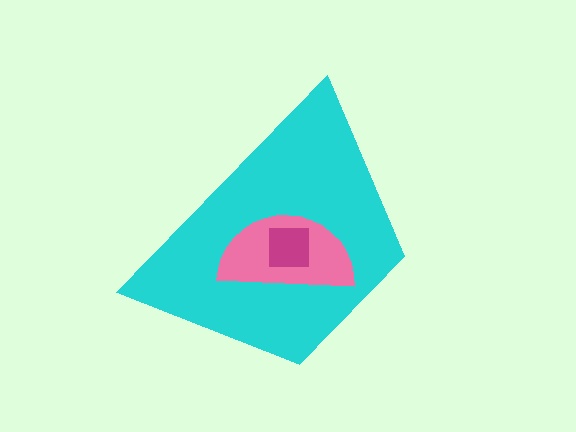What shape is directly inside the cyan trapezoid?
The pink semicircle.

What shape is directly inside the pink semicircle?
The magenta square.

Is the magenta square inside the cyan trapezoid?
Yes.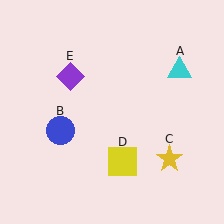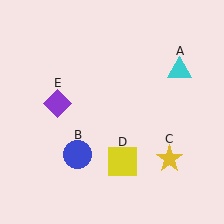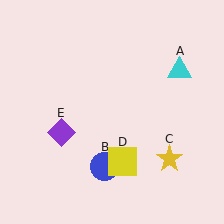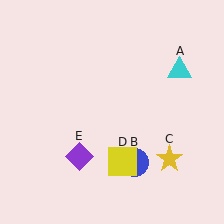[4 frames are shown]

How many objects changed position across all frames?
2 objects changed position: blue circle (object B), purple diamond (object E).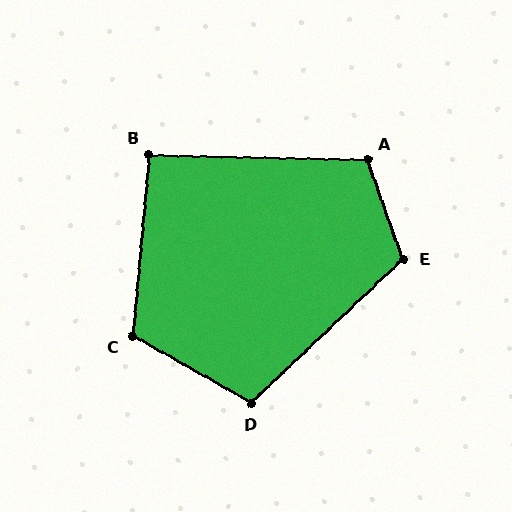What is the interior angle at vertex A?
Approximately 111 degrees (obtuse).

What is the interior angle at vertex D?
Approximately 107 degrees (obtuse).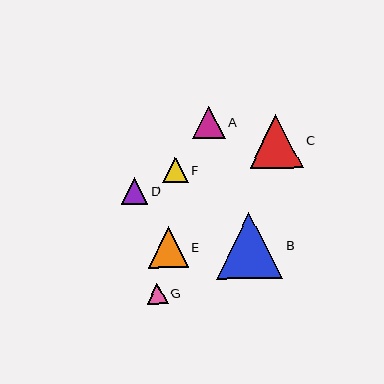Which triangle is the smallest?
Triangle G is the smallest with a size of approximately 21 pixels.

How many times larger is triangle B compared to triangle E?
Triangle B is approximately 1.6 times the size of triangle E.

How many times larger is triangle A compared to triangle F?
Triangle A is approximately 1.3 times the size of triangle F.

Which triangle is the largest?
Triangle B is the largest with a size of approximately 66 pixels.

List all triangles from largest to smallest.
From largest to smallest: B, C, E, A, D, F, G.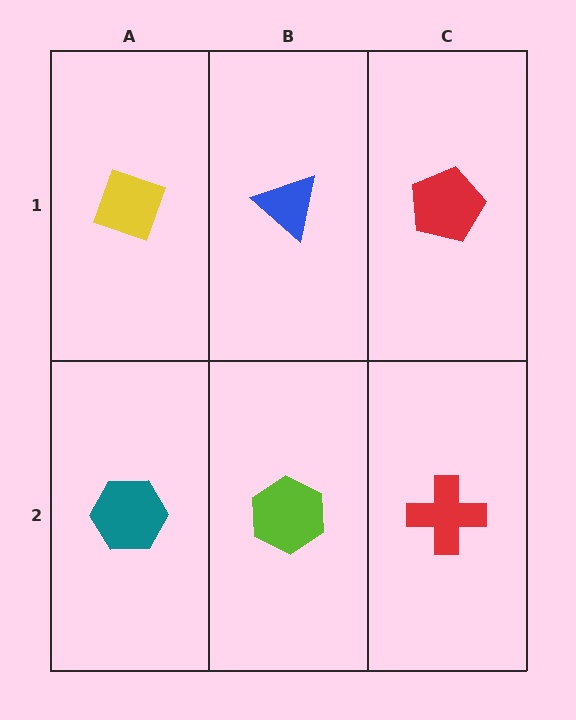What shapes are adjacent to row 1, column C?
A red cross (row 2, column C), a blue triangle (row 1, column B).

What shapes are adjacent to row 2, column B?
A blue triangle (row 1, column B), a teal hexagon (row 2, column A), a red cross (row 2, column C).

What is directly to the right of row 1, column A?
A blue triangle.